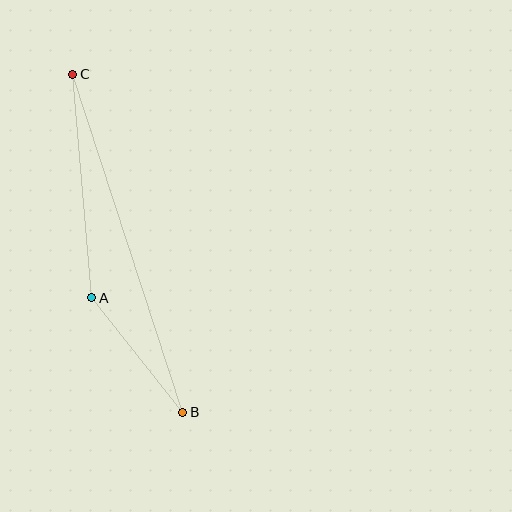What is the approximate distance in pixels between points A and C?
The distance between A and C is approximately 224 pixels.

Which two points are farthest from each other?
Points B and C are farthest from each other.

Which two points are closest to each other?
Points A and B are closest to each other.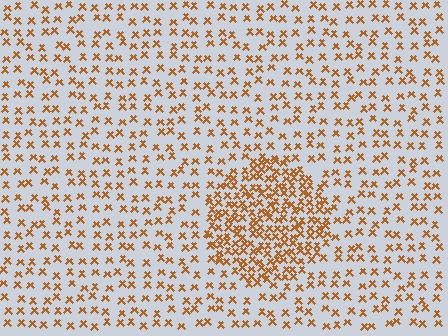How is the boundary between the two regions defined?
The boundary is defined by a change in element density (approximately 2.4x ratio). All elements are the same color, size, and shape.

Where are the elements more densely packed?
The elements are more densely packed inside the circle boundary.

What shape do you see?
I see a circle.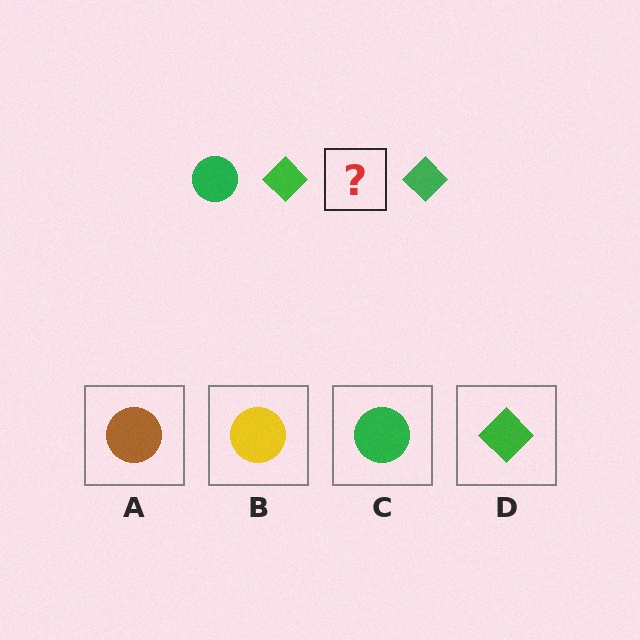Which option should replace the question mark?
Option C.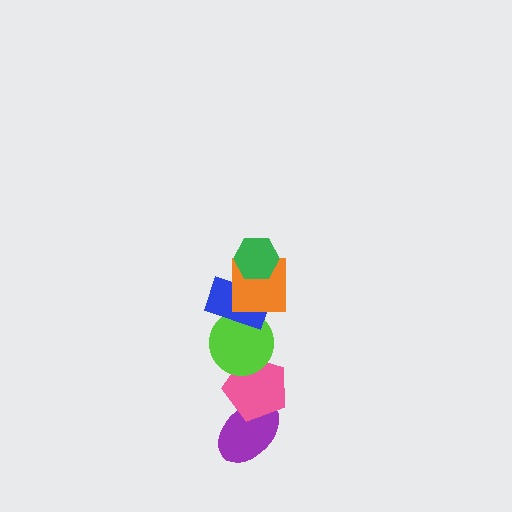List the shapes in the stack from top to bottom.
From top to bottom: the green hexagon, the orange square, the blue rectangle, the lime circle, the pink pentagon, the purple ellipse.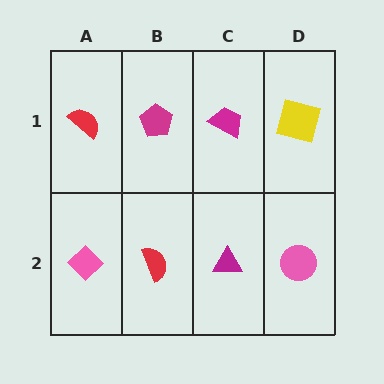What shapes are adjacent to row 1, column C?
A magenta triangle (row 2, column C), a magenta pentagon (row 1, column B), a yellow square (row 1, column D).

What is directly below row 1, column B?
A red semicircle.